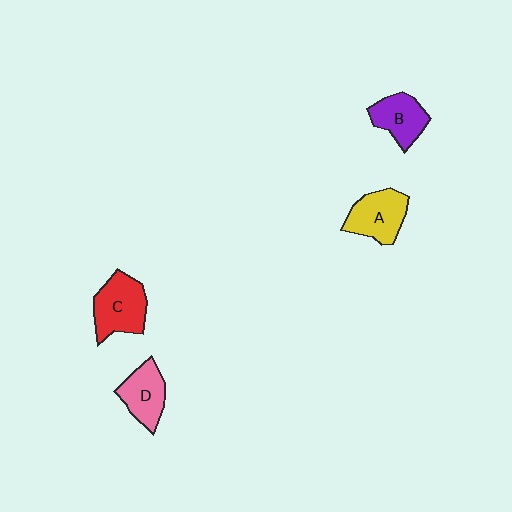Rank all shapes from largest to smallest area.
From largest to smallest: C (red), A (yellow), D (pink), B (purple).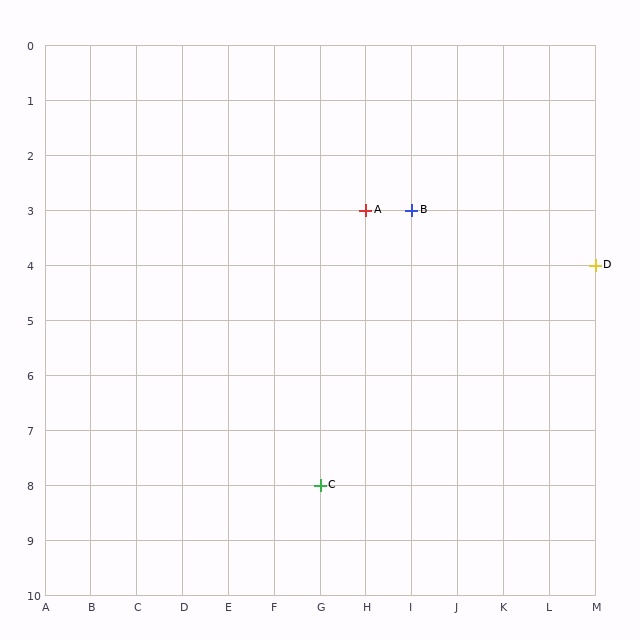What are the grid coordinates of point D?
Point D is at grid coordinates (M, 4).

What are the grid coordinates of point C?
Point C is at grid coordinates (G, 8).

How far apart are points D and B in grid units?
Points D and B are 4 columns and 1 row apart (about 4.1 grid units diagonally).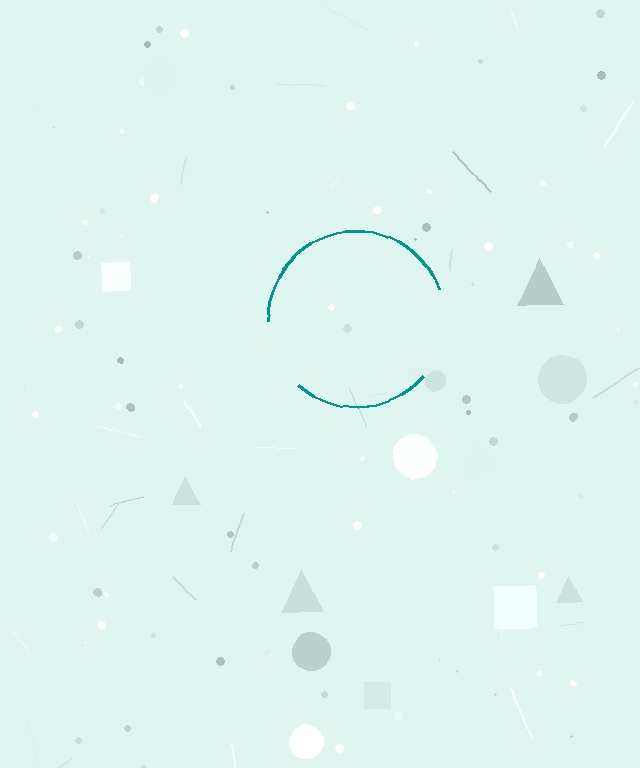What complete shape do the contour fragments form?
The contour fragments form a circle.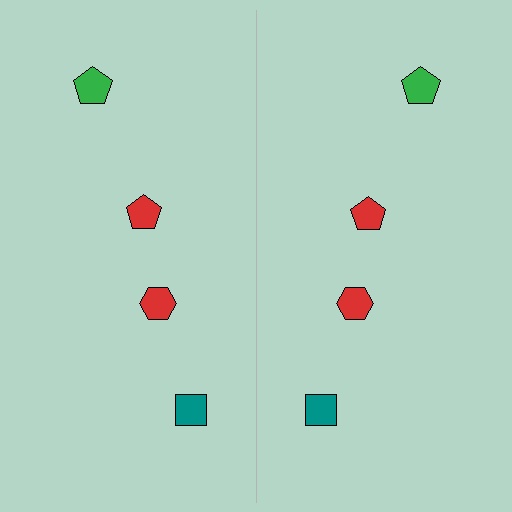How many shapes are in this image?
There are 8 shapes in this image.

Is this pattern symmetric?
Yes, this pattern has bilateral (reflection) symmetry.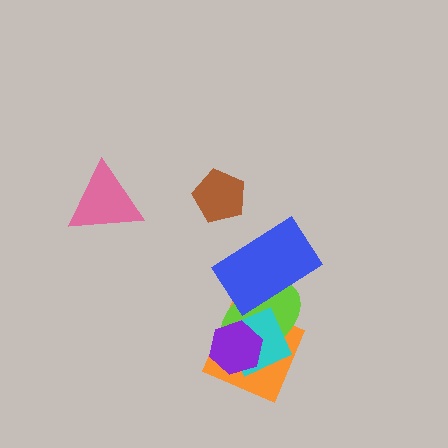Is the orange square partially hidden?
Yes, it is partially covered by another shape.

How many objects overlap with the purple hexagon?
3 objects overlap with the purple hexagon.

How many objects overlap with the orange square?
3 objects overlap with the orange square.